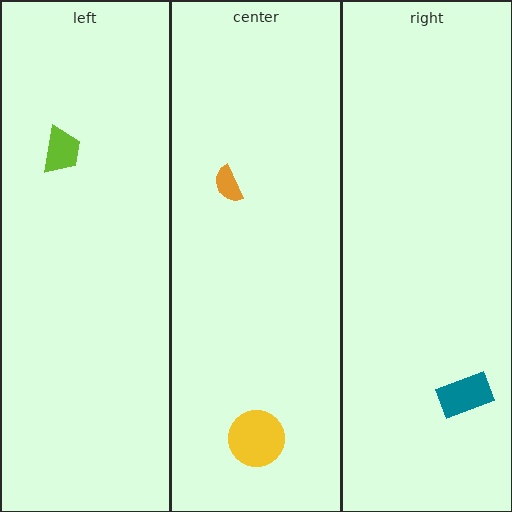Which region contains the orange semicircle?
The center region.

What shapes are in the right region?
The teal rectangle.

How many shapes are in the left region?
1.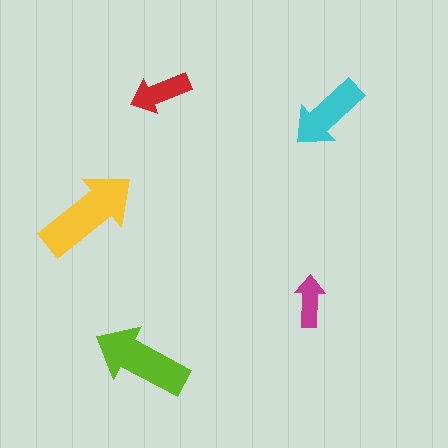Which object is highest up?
The red arrow is topmost.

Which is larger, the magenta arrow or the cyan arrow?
The cyan one.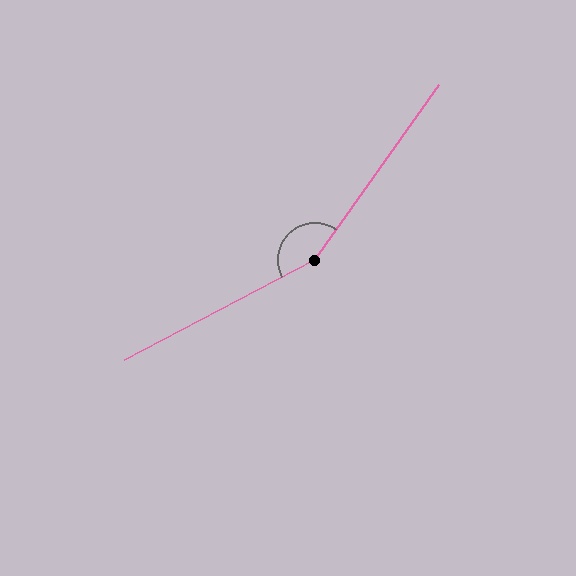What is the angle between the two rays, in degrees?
Approximately 153 degrees.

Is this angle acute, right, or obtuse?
It is obtuse.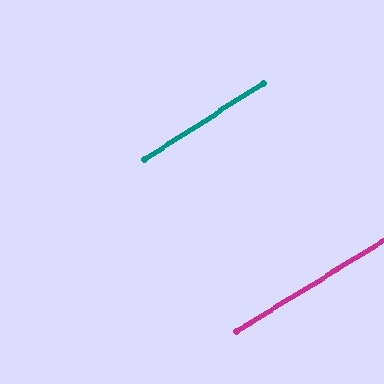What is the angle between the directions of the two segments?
Approximately 1 degree.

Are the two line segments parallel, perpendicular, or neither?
Parallel — their directions differ by only 1.1°.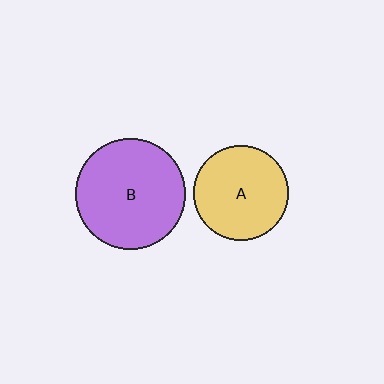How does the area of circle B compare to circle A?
Approximately 1.4 times.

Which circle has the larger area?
Circle B (purple).